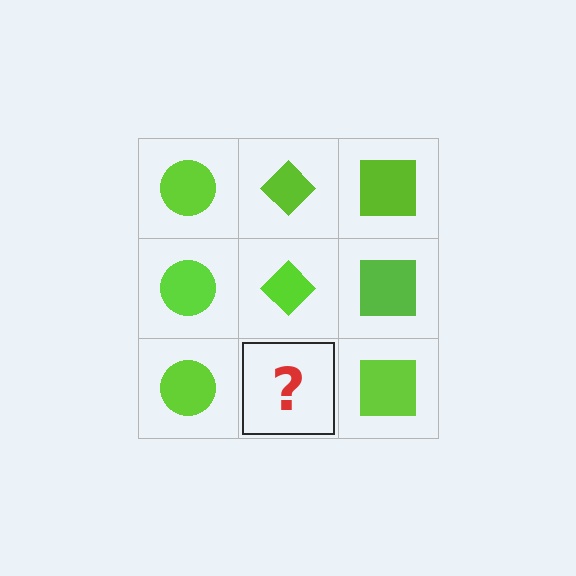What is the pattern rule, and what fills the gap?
The rule is that each column has a consistent shape. The gap should be filled with a lime diamond.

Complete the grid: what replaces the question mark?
The question mark should be replaced with a lime diamond.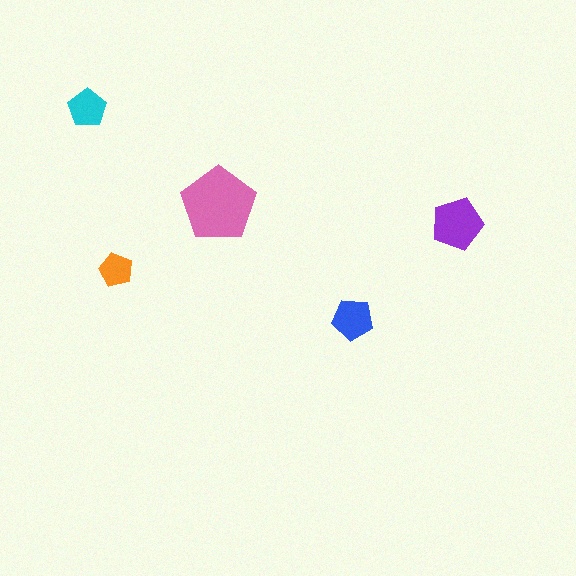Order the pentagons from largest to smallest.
the pink one, the purple one, the blue one, the cyan one, the orange one.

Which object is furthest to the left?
The cyan pentagon is leftmost.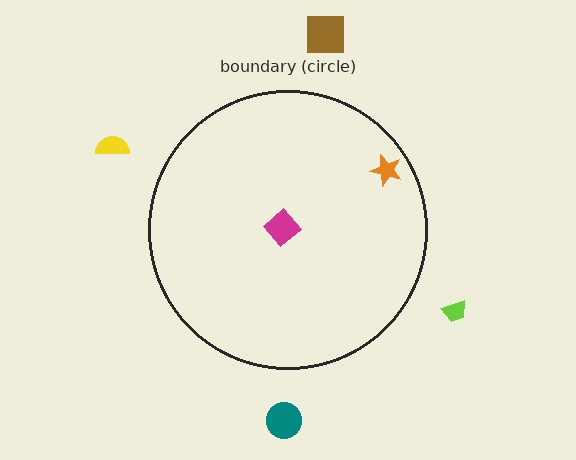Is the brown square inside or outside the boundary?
Outside.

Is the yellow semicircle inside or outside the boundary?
Outside.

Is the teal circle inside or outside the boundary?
Outside.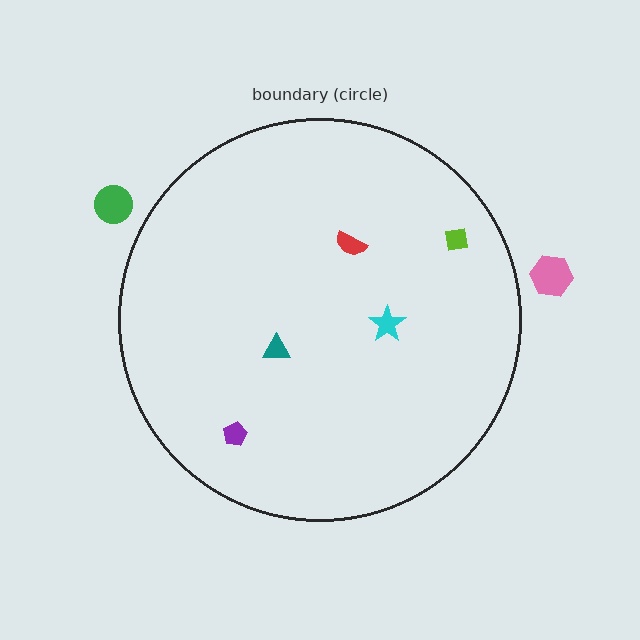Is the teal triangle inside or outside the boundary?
Inside.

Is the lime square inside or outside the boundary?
Inside.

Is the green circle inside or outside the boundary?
Outside.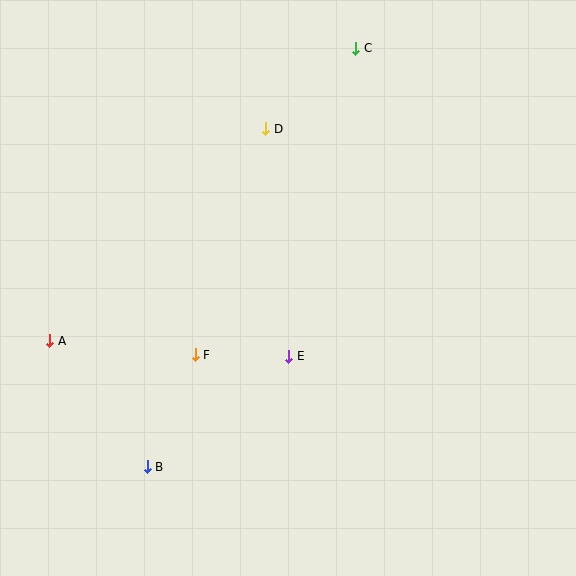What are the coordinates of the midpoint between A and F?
The midpoint between A and F is at (123, 348).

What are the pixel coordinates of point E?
Point E is at (289, 356).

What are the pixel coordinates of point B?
Point B is at (147, 467).